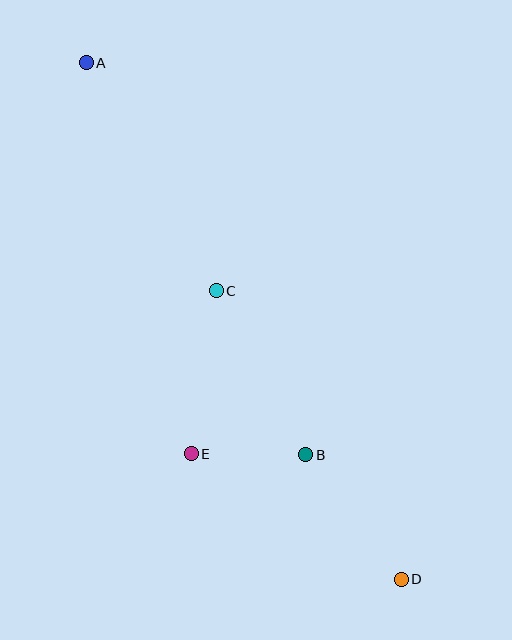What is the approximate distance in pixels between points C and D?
The distance between C and D is approximately 343 pixels.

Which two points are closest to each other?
Points B and E are closest to each other.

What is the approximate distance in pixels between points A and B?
The distance between A and B is approximately 449 pixels.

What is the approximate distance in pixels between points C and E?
The distance between C and E is approximately 165 pixels.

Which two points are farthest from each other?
Points A and D are farthest from each other.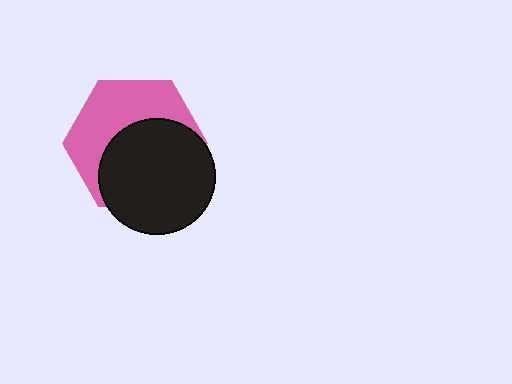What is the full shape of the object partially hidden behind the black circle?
The partially hidden object is a pink hexagon.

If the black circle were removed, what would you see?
You would see the complete pink hexagon.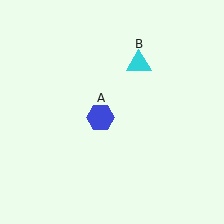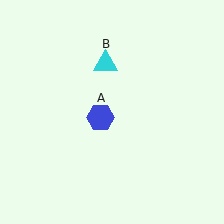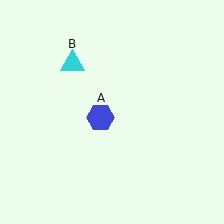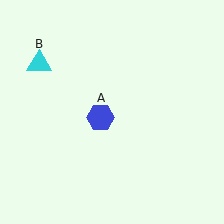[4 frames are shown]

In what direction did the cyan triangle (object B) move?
The cyan triangle (object B) moved left.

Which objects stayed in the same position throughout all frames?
Blue hexagon (object A) remained stationary.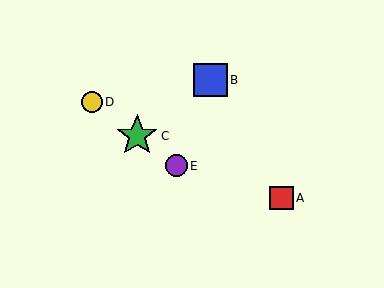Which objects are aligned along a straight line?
Objects C, D, E are aligned along a straight line.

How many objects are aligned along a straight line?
3 objects (C, D, E) are aligned along a straight line.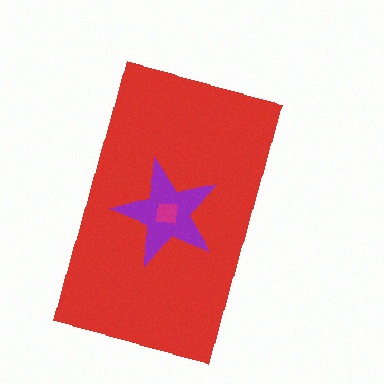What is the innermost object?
The magenta square.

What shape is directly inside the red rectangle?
The purple star.